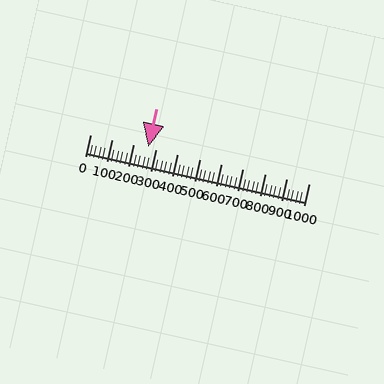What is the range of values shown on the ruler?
The ruler shows values from 0 to 1000.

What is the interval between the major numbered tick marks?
The major tick marks are spaced 100 units apart.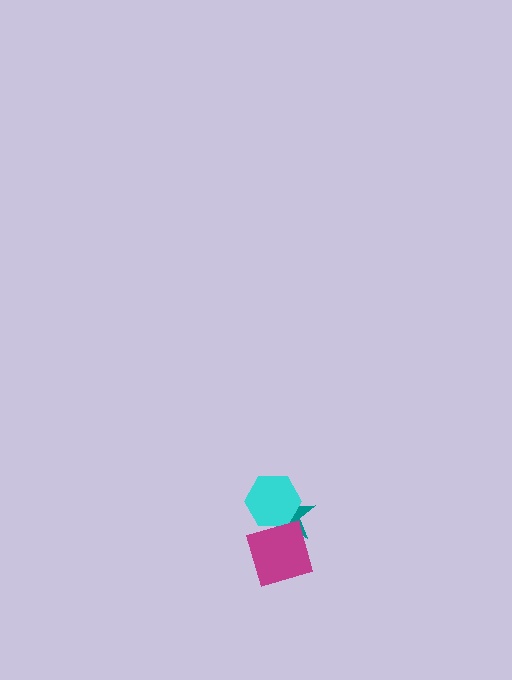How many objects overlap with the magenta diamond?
2 objects overlap with the magenta diamond.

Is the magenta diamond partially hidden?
No, no other shape covers it.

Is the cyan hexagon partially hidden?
Yes, it is partially covered by another shape.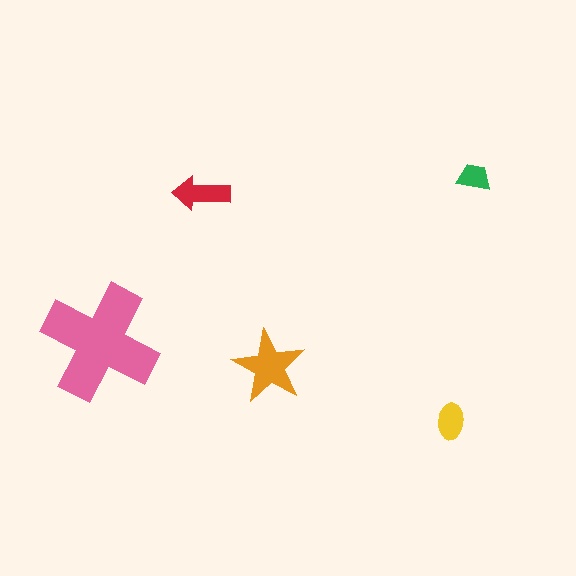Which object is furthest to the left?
The pink cross is leftmost.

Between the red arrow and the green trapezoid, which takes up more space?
The red arrow.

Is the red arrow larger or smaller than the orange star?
Smaller.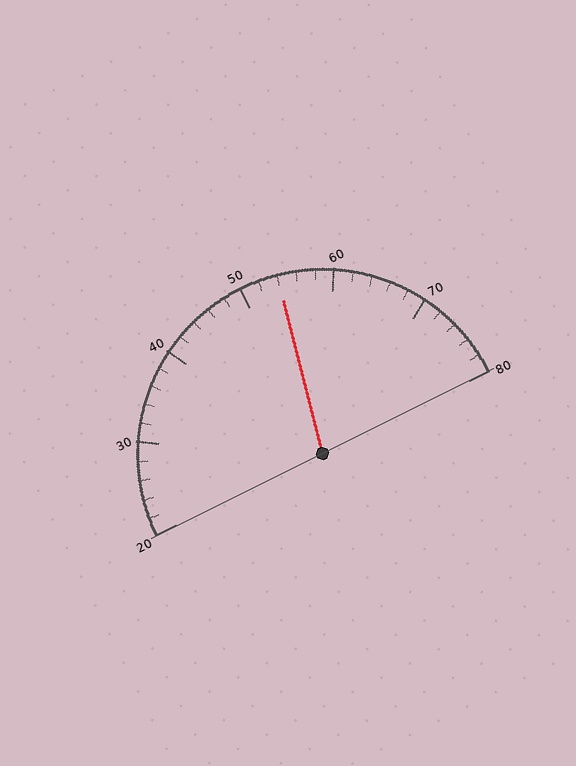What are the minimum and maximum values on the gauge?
The gauge ranges from 20 to 80.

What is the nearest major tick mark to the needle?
The nearest major tick mark is 50.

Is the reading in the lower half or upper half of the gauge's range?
The reading is in the upper half of the range (20 to 80).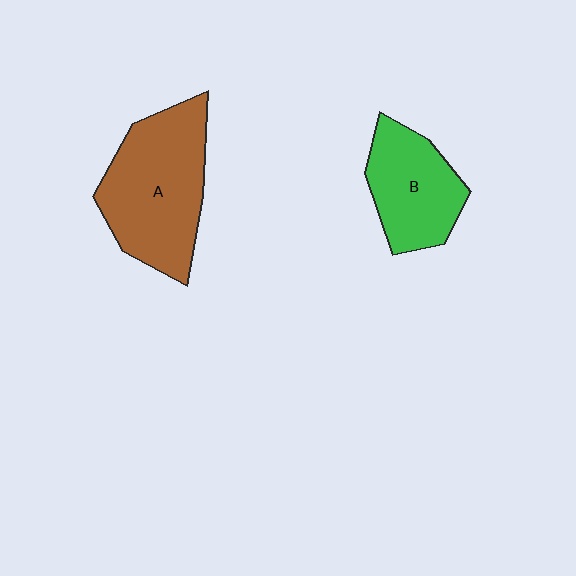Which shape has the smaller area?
Shape B (green).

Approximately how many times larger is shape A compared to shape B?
Approximately 1.5 times.